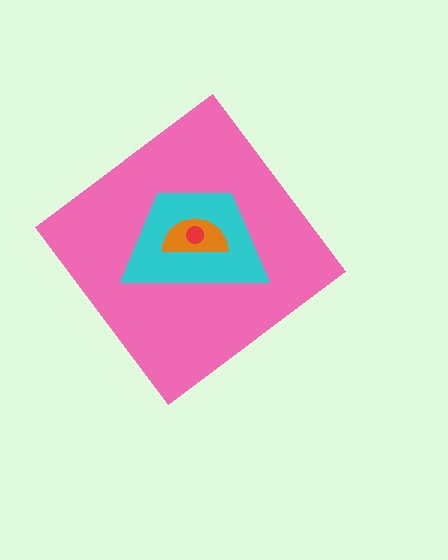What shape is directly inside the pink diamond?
The cyan trapezoid.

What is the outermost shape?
The pink diamond.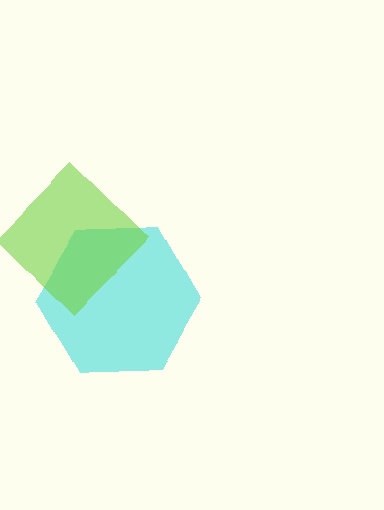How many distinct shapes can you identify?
There are 2 distinct shapes: a cyan hexagon, a lime diamond.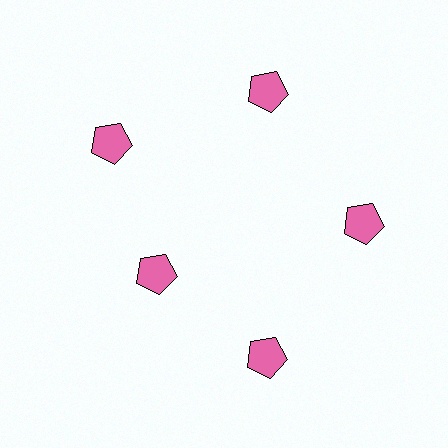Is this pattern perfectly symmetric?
No. The 5 pink pentagons are arranged in a ring, but one element near the 8 o'clock position is pulled inward toward the center, breaking the 5-fold rotational symmetry.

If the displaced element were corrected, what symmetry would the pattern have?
It would have 5-fold rotational symmetry — the pattern would map onto itself every 72 degrees.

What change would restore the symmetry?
The symmetry would be restored by moving it outward, back onto the ring so that all 5 pentagons sit at equal angles and equal distance from the center.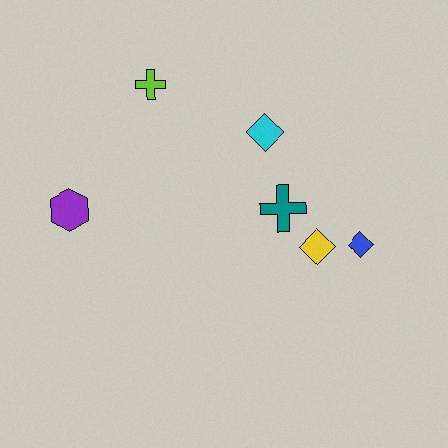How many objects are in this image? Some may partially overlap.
There are 6 objects.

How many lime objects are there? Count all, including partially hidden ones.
There is 1 lime object.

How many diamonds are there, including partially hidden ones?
There are 3 diamonds.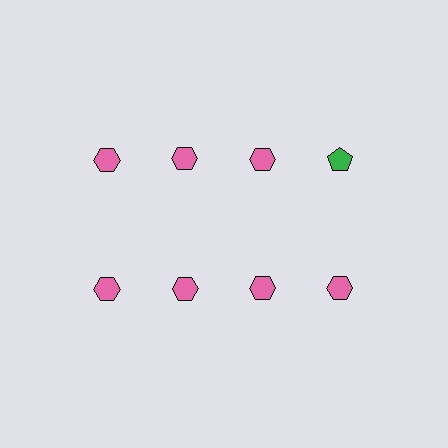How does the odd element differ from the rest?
It differs in both color (green instead of pink) and shape (pentagon instead of hexagon).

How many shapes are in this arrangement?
There are 8 shapes arranged in a grid pattern.